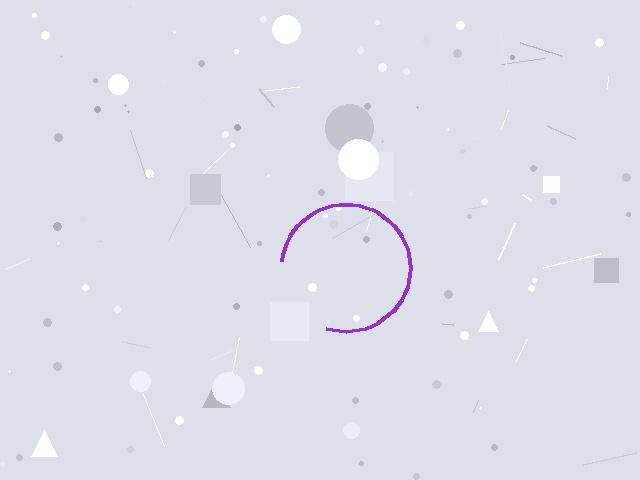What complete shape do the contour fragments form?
The contour fragments form a circle.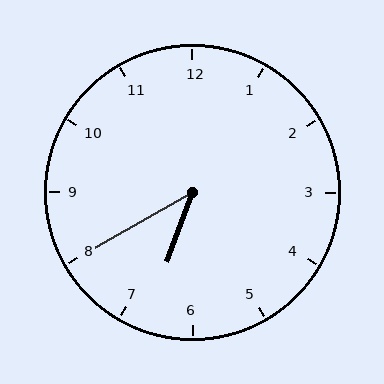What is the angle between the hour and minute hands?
Approximately 40 degrees.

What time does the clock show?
6:40.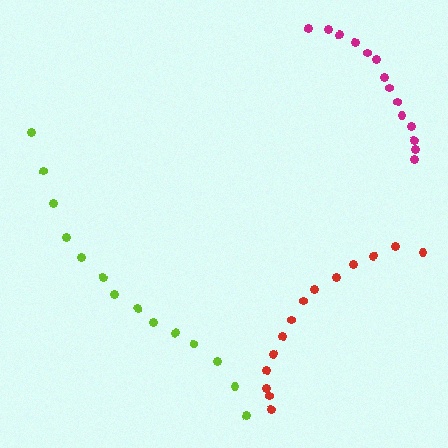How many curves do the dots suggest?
There are 3 distinct paths.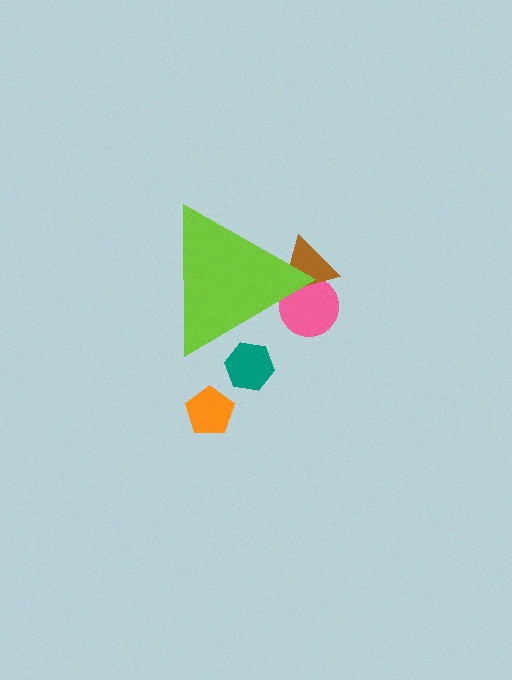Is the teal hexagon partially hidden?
Yes, the teal hexagon is partially hidden behind the lime triangle.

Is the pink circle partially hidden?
Yes, the pink circle is partially hidden behind the lime triangle.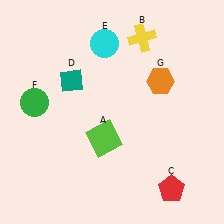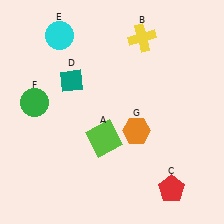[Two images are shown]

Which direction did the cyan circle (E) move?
The cyan circle (E) moved left.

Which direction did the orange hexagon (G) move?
The orange hexagon (G) moved down.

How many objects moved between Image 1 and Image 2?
2 objects moved between the two images.